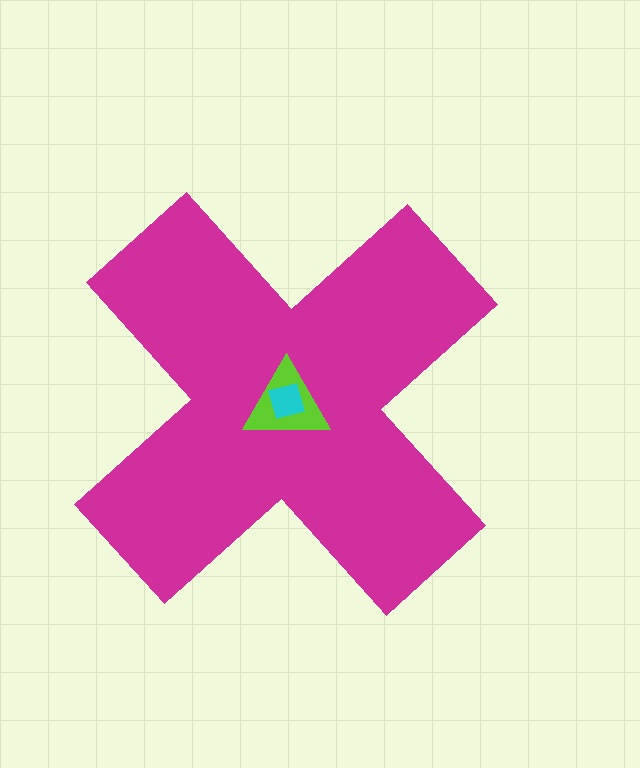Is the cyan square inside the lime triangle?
Yes.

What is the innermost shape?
The cyan square.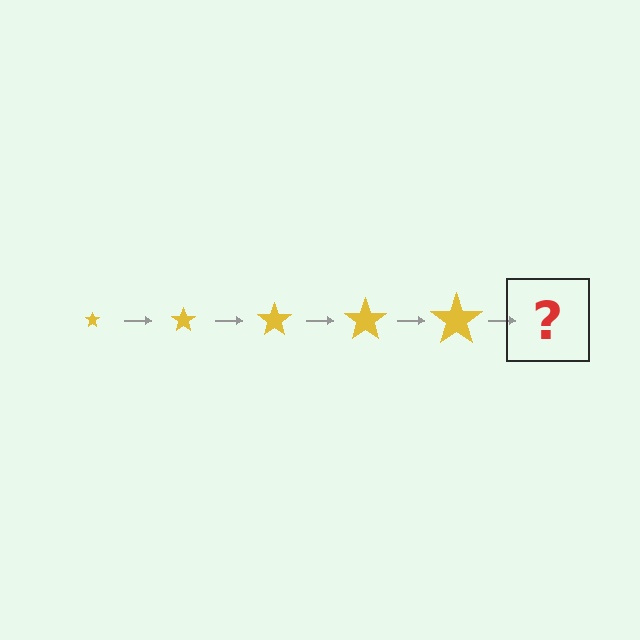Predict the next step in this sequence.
The next step is a yellow star, larger than the previous one.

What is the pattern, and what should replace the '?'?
The pattern is that the star gets progressively larger each step. The '?' should be a yellow star, larger than the previous one.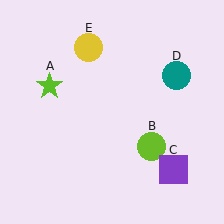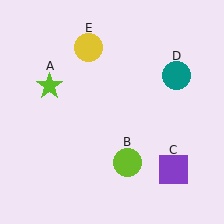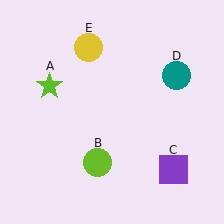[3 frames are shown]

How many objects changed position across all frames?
1 object changed position: lime circle (object B).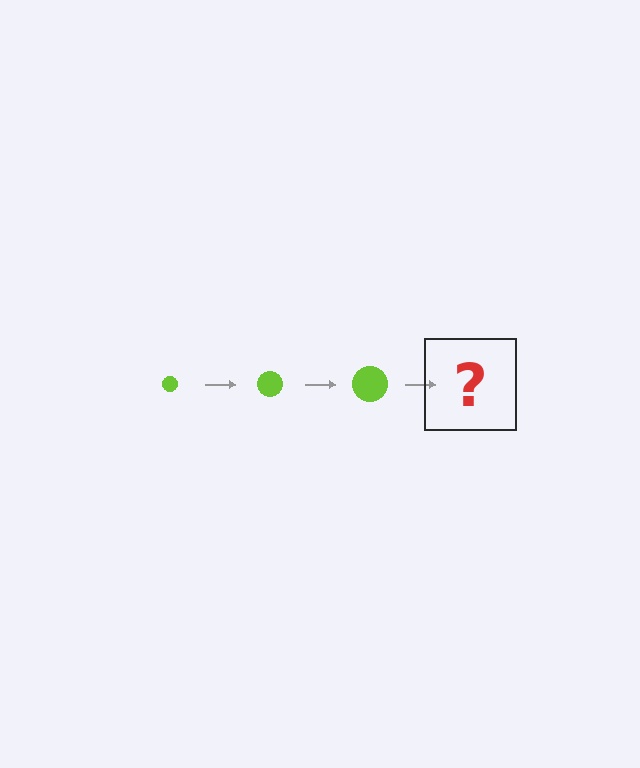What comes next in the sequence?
The next element should be a lime circle, larger than the previous one.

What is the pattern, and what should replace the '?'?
The pattern is that the circle gets progressively larger each step. The '?' should be a lime circle, larger than the previous one.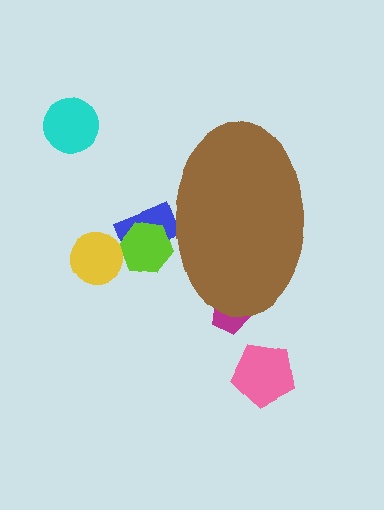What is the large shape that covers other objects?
A brown ellipse.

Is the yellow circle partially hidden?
No, the yellow circle is fully visible.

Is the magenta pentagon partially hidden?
Yes, the magenta pentagon is partially hidden behind the brown ellipse.